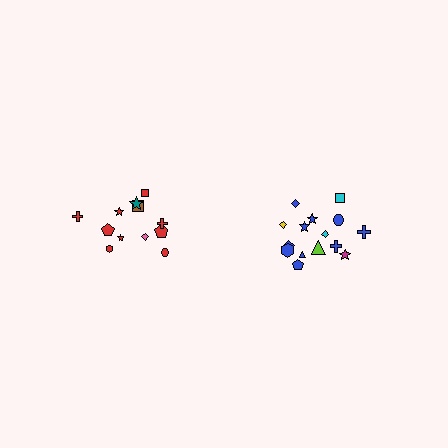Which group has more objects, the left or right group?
The right group.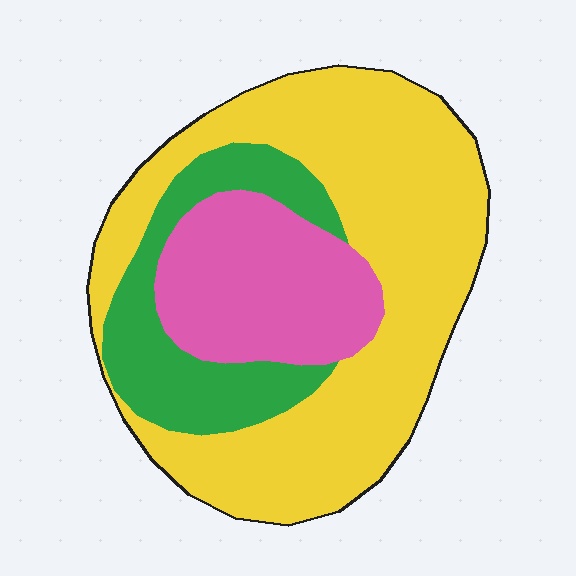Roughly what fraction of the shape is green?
Green covers 20% of the shape.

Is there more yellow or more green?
Yellow.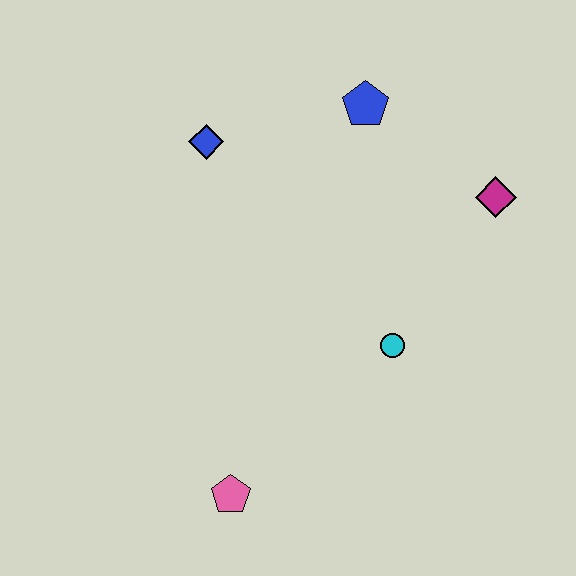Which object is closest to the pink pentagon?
The cyan circle is closest to the pink pentagon.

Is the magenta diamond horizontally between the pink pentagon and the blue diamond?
No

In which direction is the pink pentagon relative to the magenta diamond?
The pink pentagon is below the magenta diamond.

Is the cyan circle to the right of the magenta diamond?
No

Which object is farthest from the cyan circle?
The blue diamond is farthest from the cyan circle.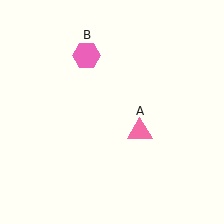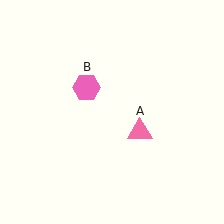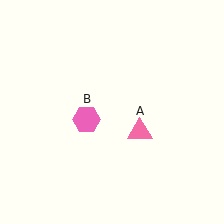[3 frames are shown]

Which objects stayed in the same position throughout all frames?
Pink triangle (object A) remained stationary.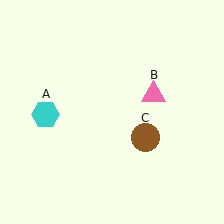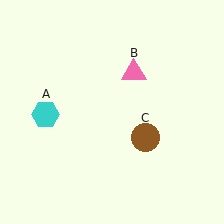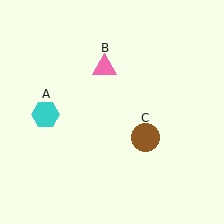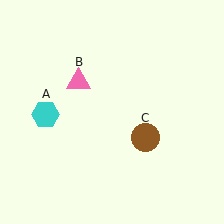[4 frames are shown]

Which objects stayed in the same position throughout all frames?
Cyan hexagon (object A) and brown circle (object C) remained stationary.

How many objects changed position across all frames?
1 object changed position: pink triangle (object B).